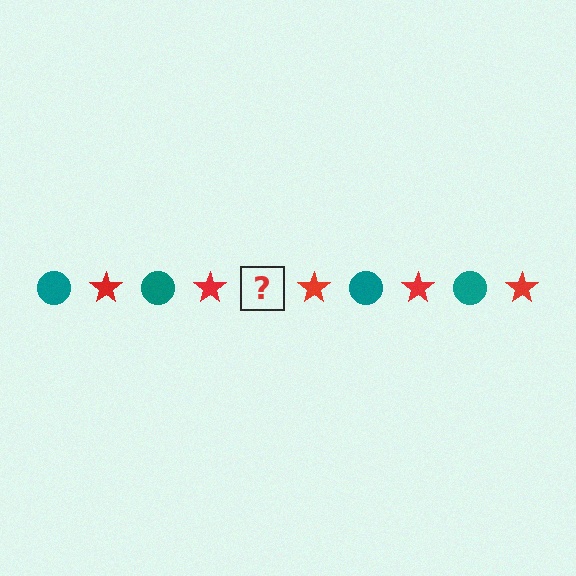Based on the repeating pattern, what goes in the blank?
The blank should be a teal circle.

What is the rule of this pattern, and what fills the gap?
The rule is that the pattern alternates between teal circle and red star. The gap should be filled with a teal circle.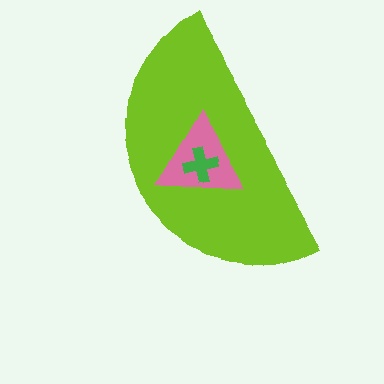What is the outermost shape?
The lime semicircle.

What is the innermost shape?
The green cross.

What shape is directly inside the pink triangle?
The green cross.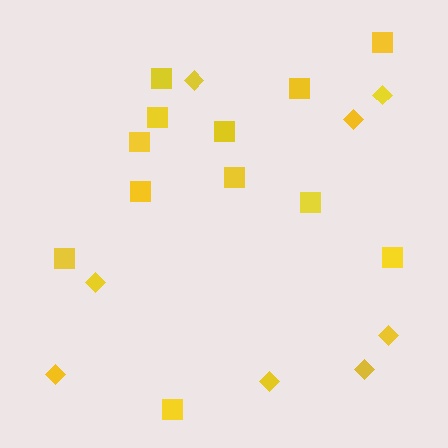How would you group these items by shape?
There are 2 groups: one group of squares (12) and one group of diamonds (8).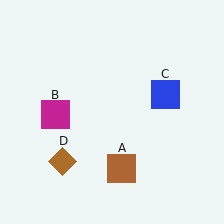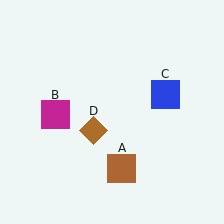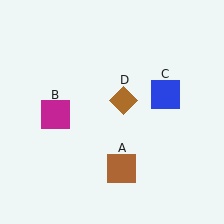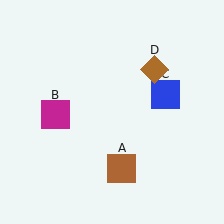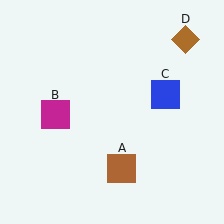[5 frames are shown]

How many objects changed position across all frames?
1 object changed position: brown diamond (object D).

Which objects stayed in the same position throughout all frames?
Brown square (object A) and magenta square (object B) and blue square (object C) remained stationary.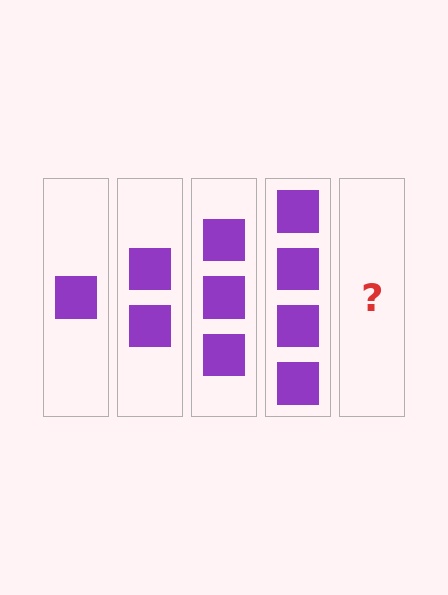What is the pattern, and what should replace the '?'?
The pattern is that each step adds one more square. The '?' should be 5 squares.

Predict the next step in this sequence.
The next step is 5 squares.